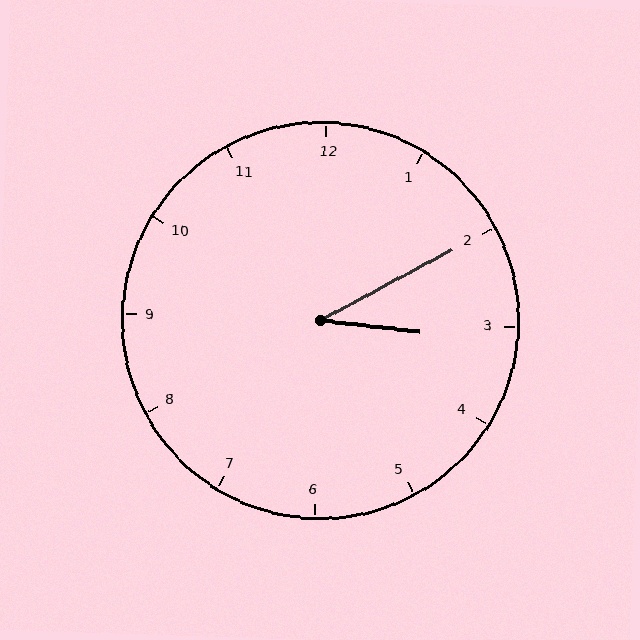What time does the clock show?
3:10.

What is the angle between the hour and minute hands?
Approximately 35 degrees.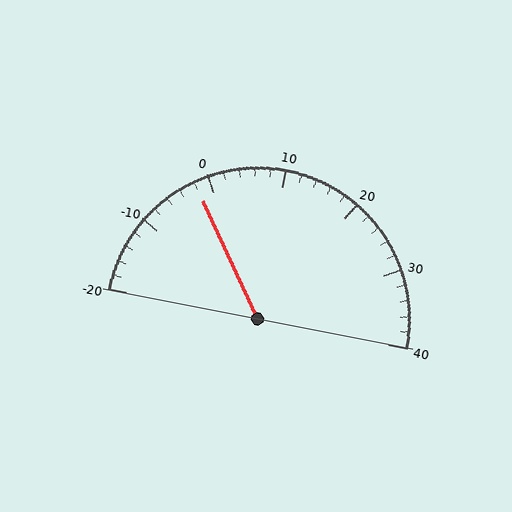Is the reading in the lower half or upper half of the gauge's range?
The reading is in the lower half of the range (-20 to 40).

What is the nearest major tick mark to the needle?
The nearest major tick mark is 0.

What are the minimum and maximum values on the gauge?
The gauge ranges from -20 to 40.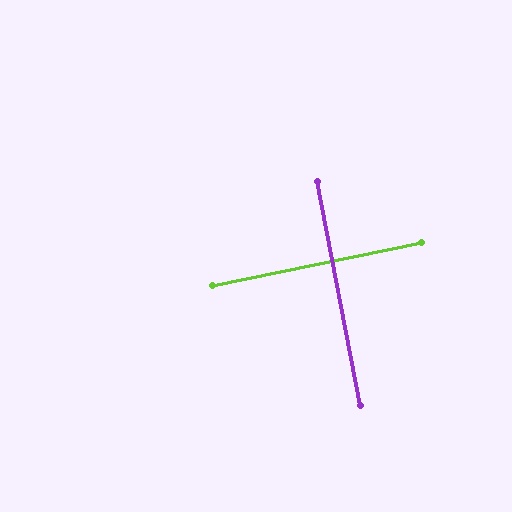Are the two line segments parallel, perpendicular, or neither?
Perpendicular — they meet at approximately 89°.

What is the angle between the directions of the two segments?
Approximately 89 degrees.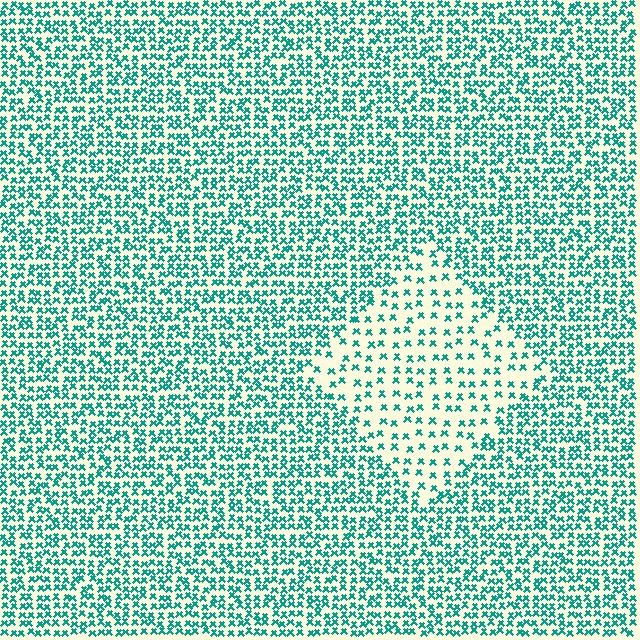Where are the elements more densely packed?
The elements are more densely packed outside the diamond boundary.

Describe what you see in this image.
The image contains small teal elements arranged at two different densities. A diamond-shaped region is visible where the elements are less densely packed than the surrounding area.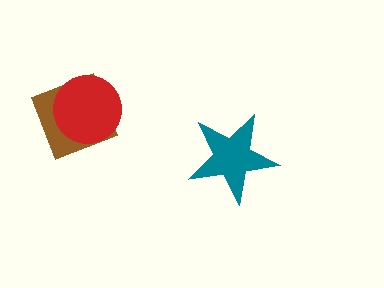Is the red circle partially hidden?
No, no other shape covers it.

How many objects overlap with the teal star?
0 objects overlap with the teal star.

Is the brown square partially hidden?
Yes, it is partially covered by another shape.